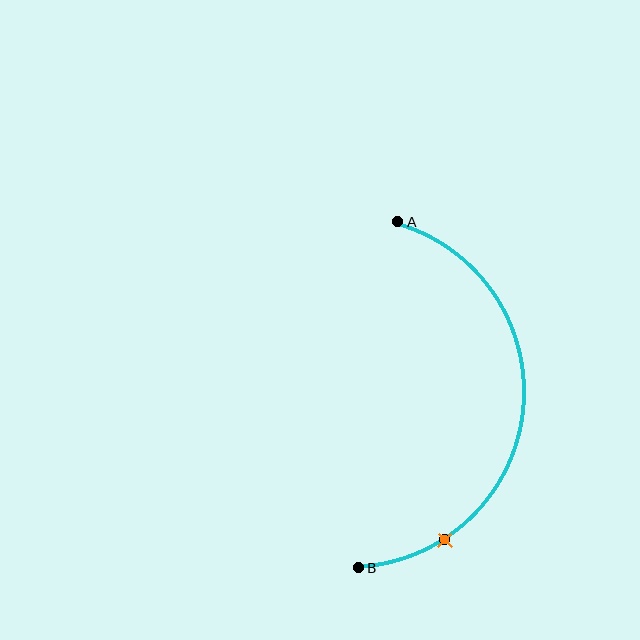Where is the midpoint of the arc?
The arc midpoint is the point on the curve farthest from the straight line joining A and B. It sits to the right of that line.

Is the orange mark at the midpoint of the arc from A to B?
No. The orange mark lies on the arc but is closer to endpoint B. The arc midpoint would be at the point on the curve equidistant along the arc from both A and B.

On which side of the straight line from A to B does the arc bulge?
The arc bulges to the right of the straight line connecting A and B.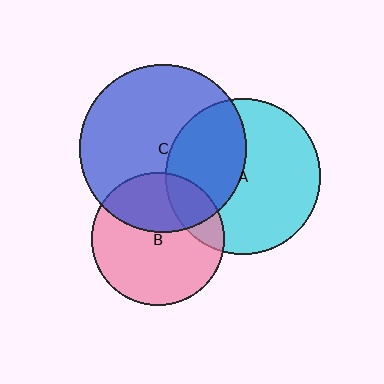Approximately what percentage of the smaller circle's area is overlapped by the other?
Approximately 35%.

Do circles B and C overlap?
Yes.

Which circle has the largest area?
Circle C (blue).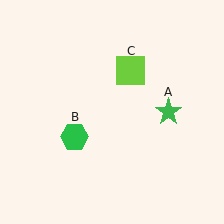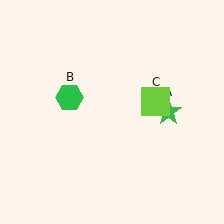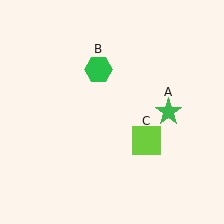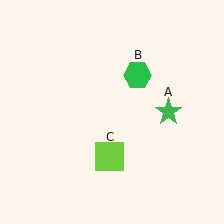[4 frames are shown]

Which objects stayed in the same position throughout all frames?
Green star (object A) remained stationary.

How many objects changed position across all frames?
2 objects changed position: green hexagon (object B), lime square (object C).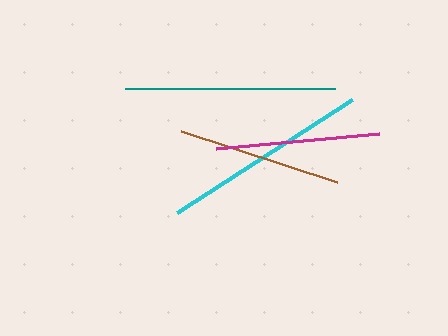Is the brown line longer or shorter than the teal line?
The teal line is longer than the brown line.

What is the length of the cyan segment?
The cyan segment is approximately 209 pixels long.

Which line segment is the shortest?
The magenta line is the shortest at approximately 163 pixels.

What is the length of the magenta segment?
The magenta segment is approximately 163 pixels long.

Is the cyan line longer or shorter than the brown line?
The cyan line is longer than the brown line.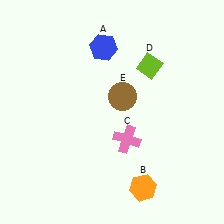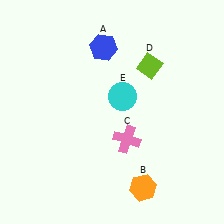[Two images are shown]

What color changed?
The circle (E) changed from brown in Image 1 to cyan in Image 2.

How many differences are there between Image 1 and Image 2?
There is 1 difference between the two images.